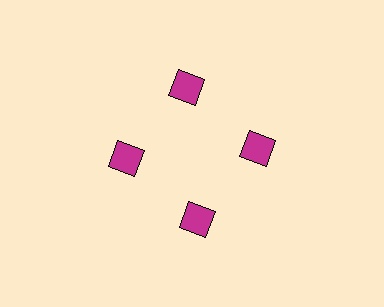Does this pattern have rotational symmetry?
Yes, this pattern has 4-fold rotational symmetry. It looks the same after rotating 90 degrees around the center.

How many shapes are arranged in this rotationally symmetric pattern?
There are 4 shapes, arranged in 4 groups of 1.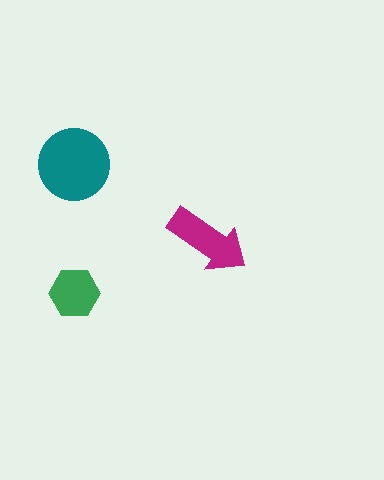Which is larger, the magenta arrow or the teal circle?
The teal circle.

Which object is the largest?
The teal circle.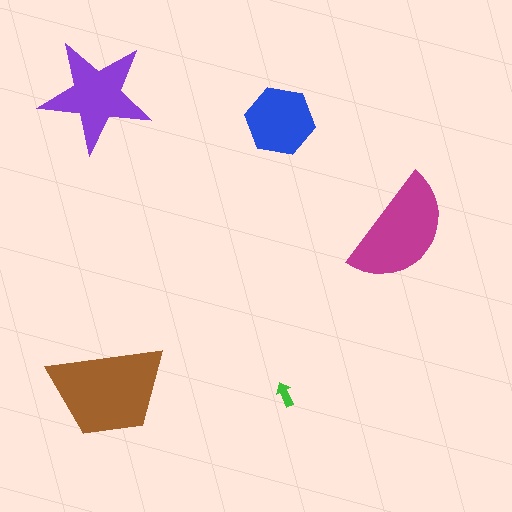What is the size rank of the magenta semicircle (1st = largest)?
2nd.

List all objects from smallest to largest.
The green arrow, the blue hexagon, the purple star, the magenta semicircle, the brown trapezoid.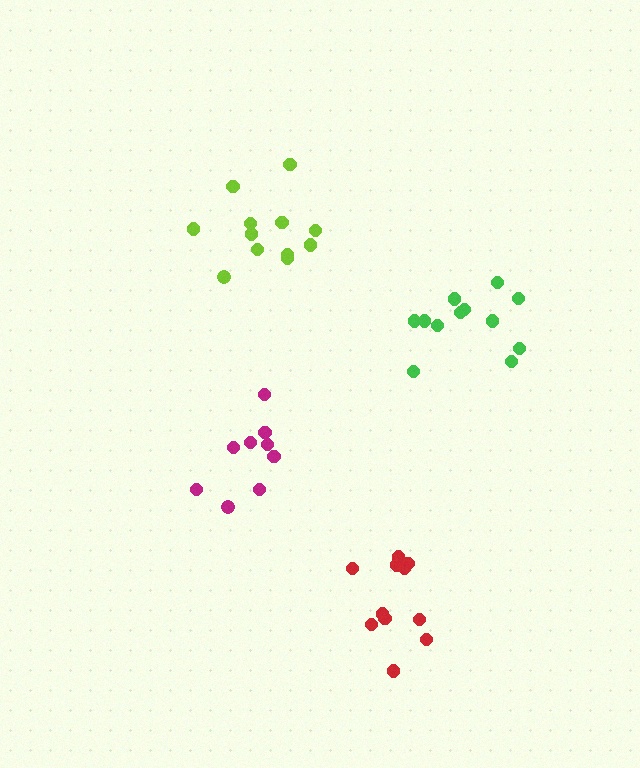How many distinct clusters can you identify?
There are 4 distinct clusters.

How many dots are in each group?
Group 1: 12 dots, Group 2: 11 dots, Group 3: 12 dots, Group 4: 9 dots (44 total).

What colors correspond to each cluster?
The clusters are colored: green, red, lime, magenta.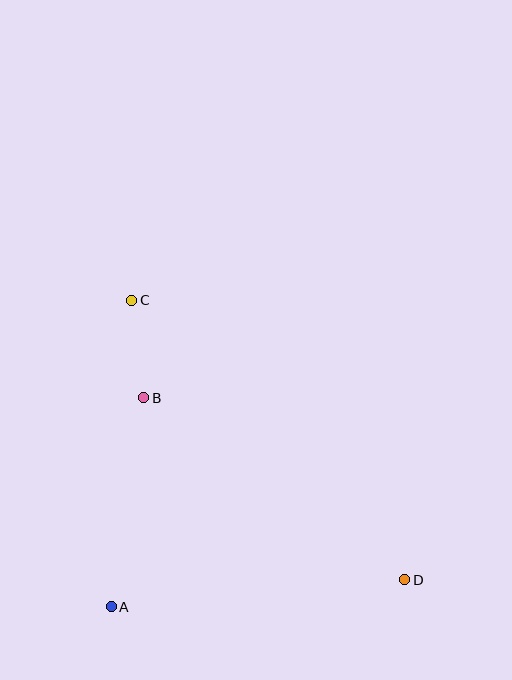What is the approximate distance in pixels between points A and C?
The distance between A and C is approximately 307 pixels.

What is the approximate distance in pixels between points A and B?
The distance between A and B is approximately 212 pixels.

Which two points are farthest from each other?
Points C and D are farthest from each other.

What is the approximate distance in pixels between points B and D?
The distance between B and D is approximately 318 pixels.